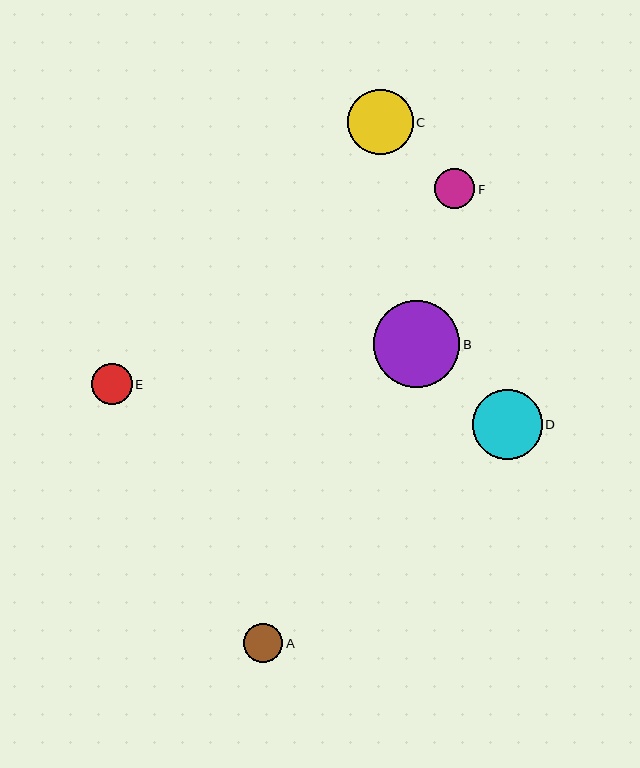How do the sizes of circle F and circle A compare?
Circle F and circle A are approximately the same size.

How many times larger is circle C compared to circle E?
Circle C is approximately 1.6 times the size of circle E.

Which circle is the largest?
Circle B is the largest with a size of approximately 86 pixels.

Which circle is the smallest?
Circle A is the smallest with a size of approximately 39 pixels.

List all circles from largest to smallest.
From largest to smallest: B, D, C, E, F, A.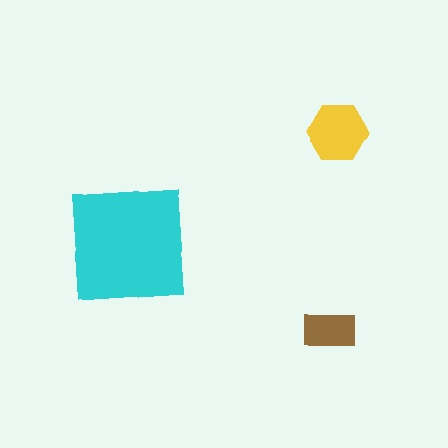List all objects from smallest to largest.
The brown rectangle, the yellow hexagon, the cyan square.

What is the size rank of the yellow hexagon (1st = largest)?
2nd.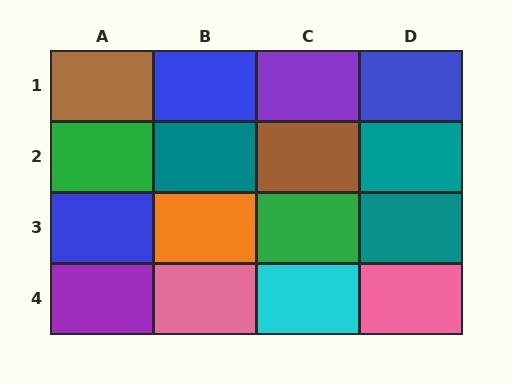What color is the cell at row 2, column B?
Teal.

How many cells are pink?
2 cells are pink.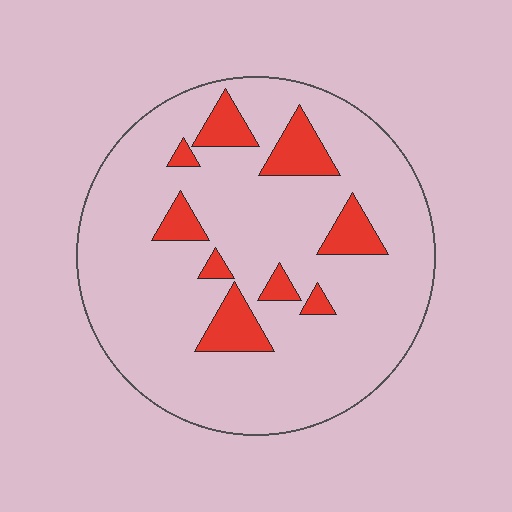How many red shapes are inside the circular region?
9.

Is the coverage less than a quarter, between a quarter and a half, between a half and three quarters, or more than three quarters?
Less than a quarter.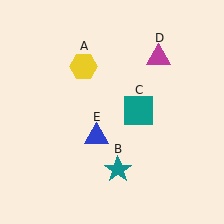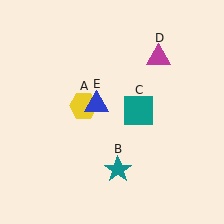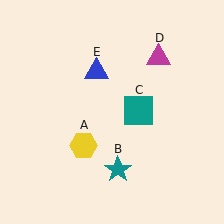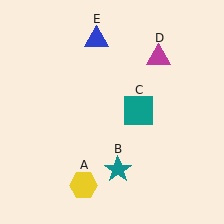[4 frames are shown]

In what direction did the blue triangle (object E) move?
The blue triangle (object E) moved up.